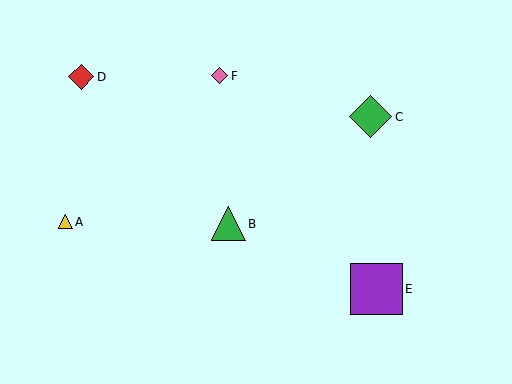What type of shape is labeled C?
Shape C is a green diamond.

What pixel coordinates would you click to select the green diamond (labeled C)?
Click at (371, 117) to select the green diamond C.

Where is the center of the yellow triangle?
The center of the yellow triangle is at (66, 222).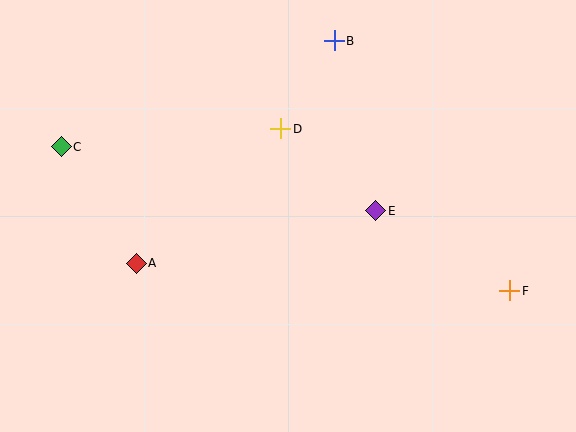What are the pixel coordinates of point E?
Point E is at (376, 211).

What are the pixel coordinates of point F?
Point F is at (510, 291).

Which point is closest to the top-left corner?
Point C is closest to the top-left corner.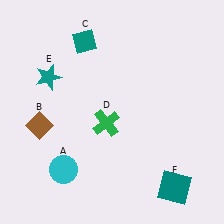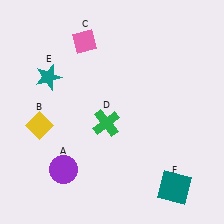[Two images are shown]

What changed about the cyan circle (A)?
In Image 1, A is cyan. In Image 2, it changed to purple.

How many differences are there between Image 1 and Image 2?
There are 3 differences between the two images.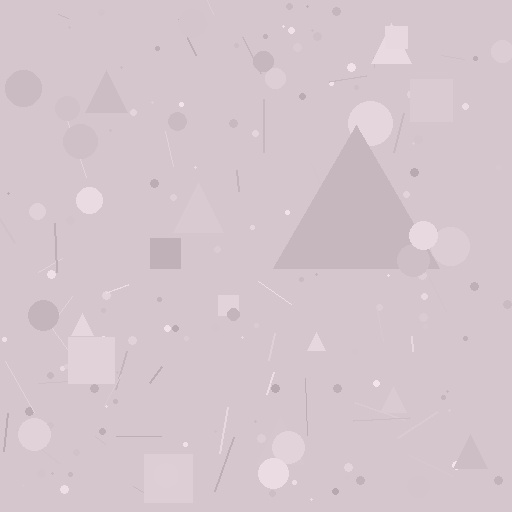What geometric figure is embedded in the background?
A triangle is embedded in the background.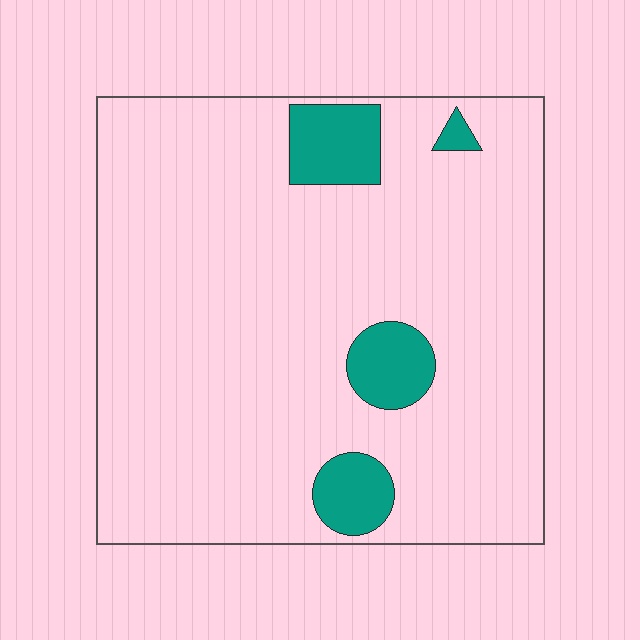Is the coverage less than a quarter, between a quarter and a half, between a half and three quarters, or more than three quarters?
Less than a quarter.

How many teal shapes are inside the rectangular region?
4.